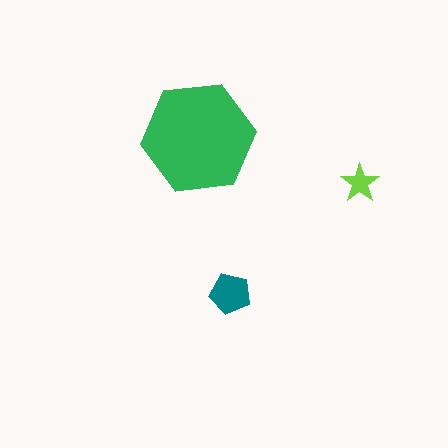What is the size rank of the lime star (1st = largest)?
3rd.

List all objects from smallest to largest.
The lime star, the teal pentagon, the green hexagon.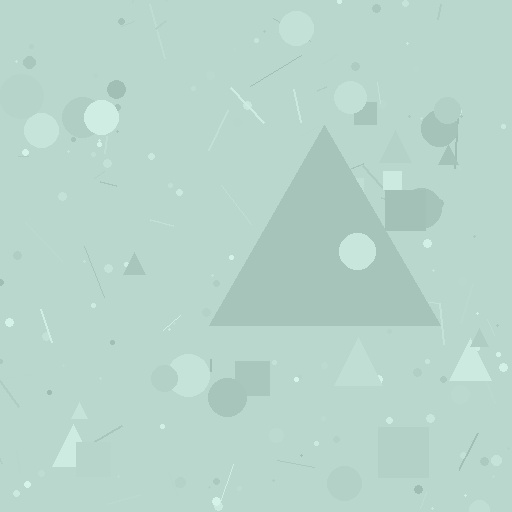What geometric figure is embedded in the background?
A triangle is embedded in the background.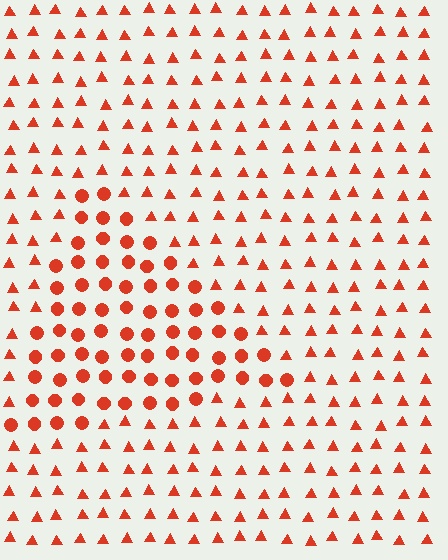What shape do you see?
I see a triangle.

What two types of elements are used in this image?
The image uses circles inside the triangle region and triangles outside it.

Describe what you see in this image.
The image is filled with small red elements arranged in a uniform grid. A triangle-shaped region contains circles, while the surrounding area contains triangles. The boundary is defined purely by the change in element shape.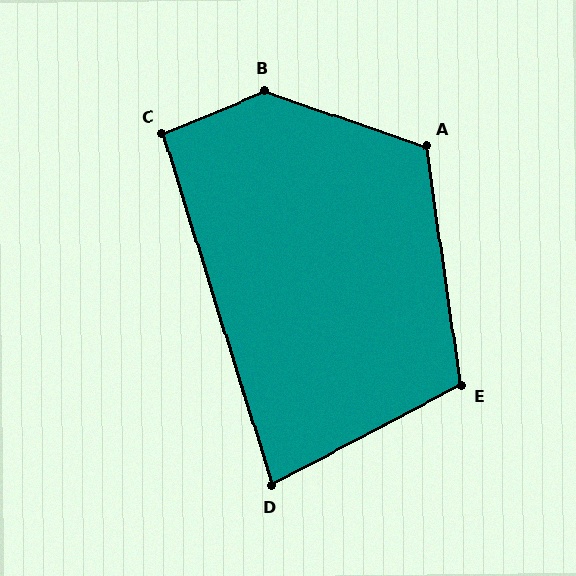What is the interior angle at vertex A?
Approximately 117 degrees (obtuse).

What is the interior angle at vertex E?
Approximately 110 degrees (obtuse).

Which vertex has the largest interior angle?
B, at approximately 138 degrees.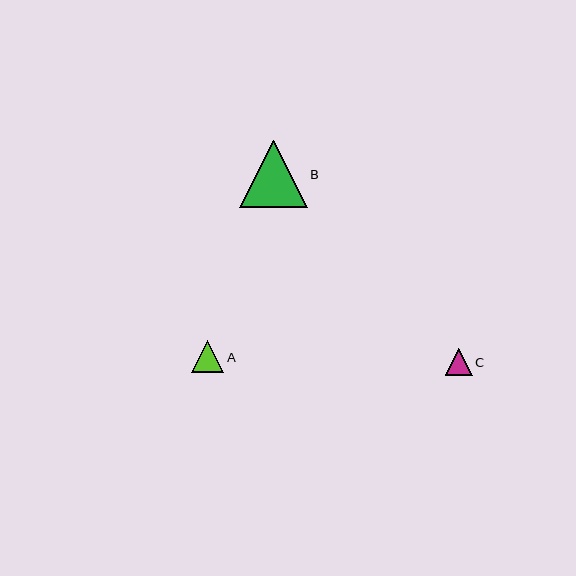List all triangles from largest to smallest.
From largest to smallest: B, A, C.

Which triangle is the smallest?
Triangle C is the smallest with a size of approximately 27 pixels.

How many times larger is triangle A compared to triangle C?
Triangle A is approximately 1.2 times the size of triangle C.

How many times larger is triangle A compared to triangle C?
Triangle A is approximately 1.2 times the size of triangle C.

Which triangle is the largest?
Triangle B is the largest with a size of approximately 67 pixels.